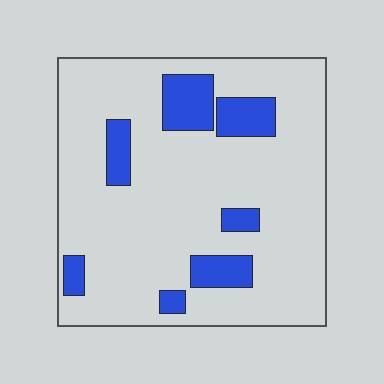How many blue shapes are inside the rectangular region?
7.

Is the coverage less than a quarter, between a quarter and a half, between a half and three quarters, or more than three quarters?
Less than a quarter.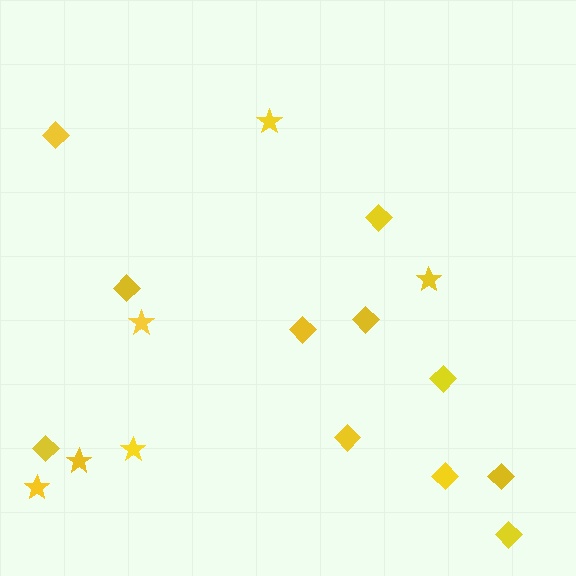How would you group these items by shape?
There are 2 groups: one group of stars (6) and one group of diamonds (11).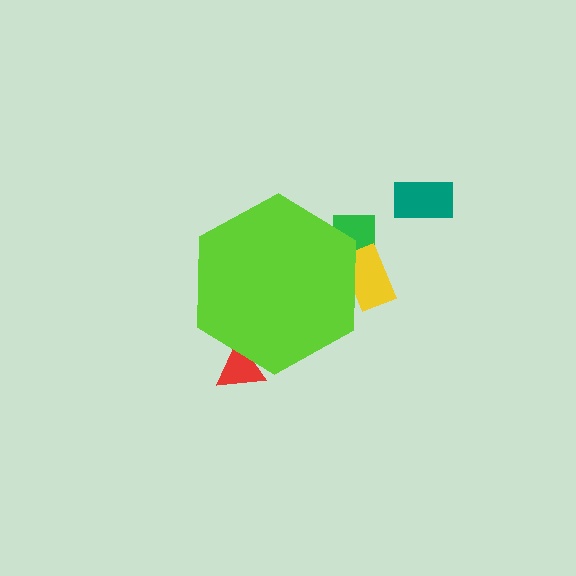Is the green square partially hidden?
Yes, the green square is partially hidden behind the lime hexagon.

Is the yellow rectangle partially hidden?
Yes, the yellow rectangle is partially hidden behind the lime hexagon.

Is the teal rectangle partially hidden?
No, the teal rectangle is fully visible.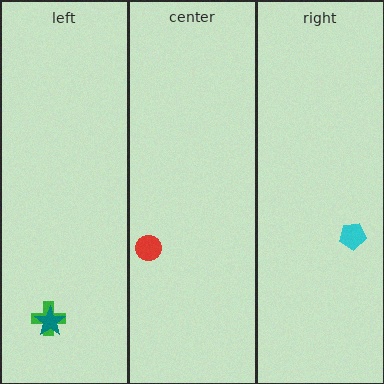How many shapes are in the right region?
1.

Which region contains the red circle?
The center region.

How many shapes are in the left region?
2.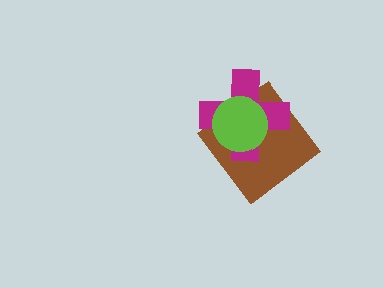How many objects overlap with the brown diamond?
2 objects overlap with the brown diamond.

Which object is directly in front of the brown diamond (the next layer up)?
The magenta cross is directly in front of the brown diamond.